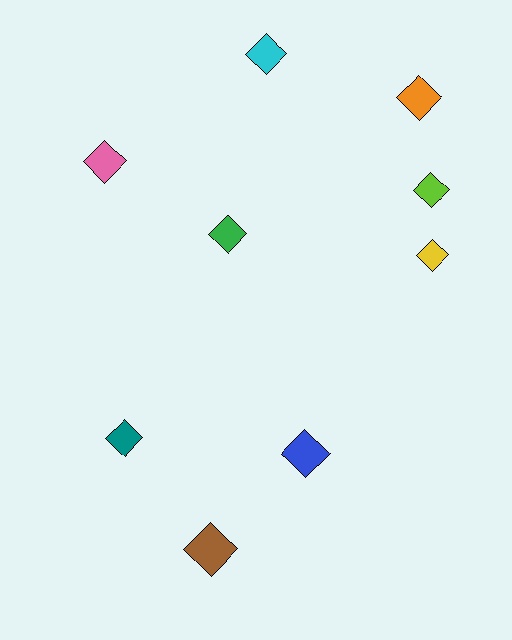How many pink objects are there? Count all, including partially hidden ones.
There is 1 pink object.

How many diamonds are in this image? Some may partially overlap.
There are 9 diamonds.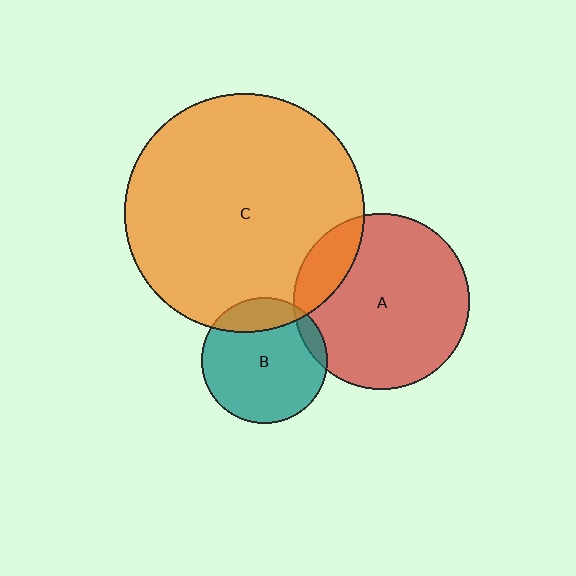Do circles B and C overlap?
Yes.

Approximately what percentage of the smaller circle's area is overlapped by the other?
Approximately 20%.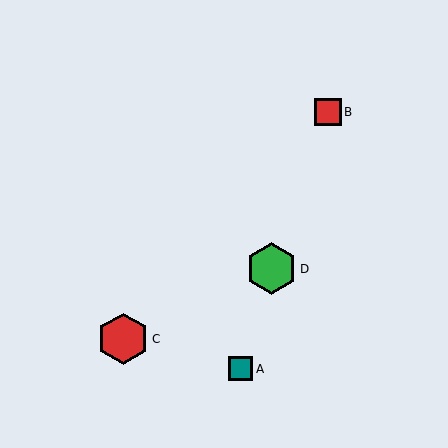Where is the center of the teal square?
The center of the teal square is at (241, 369).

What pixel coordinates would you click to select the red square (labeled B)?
Click at (328, 112) to select the red square B.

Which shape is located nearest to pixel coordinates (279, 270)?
The green hexagon (labeled D) at (271, 269) is nearest to that location.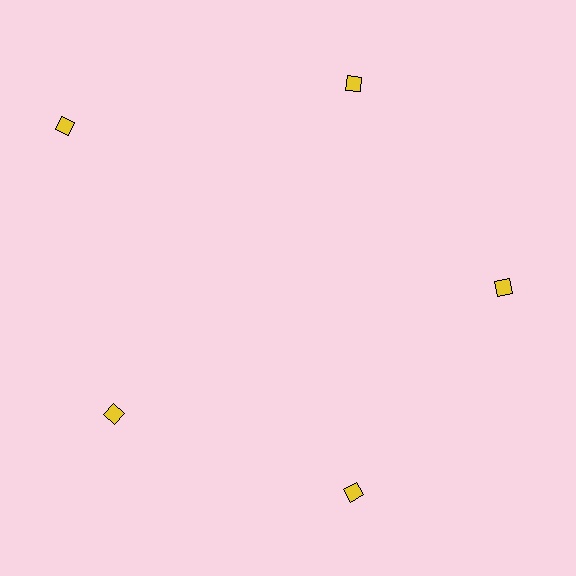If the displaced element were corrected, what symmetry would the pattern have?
It would have 5-fold rotational symmetry — the pattern would map onto itself every 72 degrees.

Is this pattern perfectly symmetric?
No. The 5 yellow diamonds are arranged in a ring, but one element near the 10 o'clock position is pushed outward from the center, breaking the 5-fold rotational symmetry.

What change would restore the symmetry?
The symmetry would be restored by moving it inward, back onto the ring so that all 5 diamonds sit at equal angles and equal distance from the center.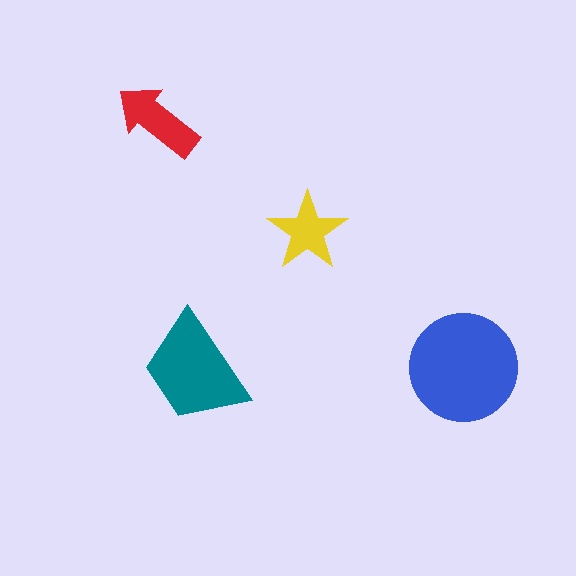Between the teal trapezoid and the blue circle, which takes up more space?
The blue circle.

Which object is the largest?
The blue circle.